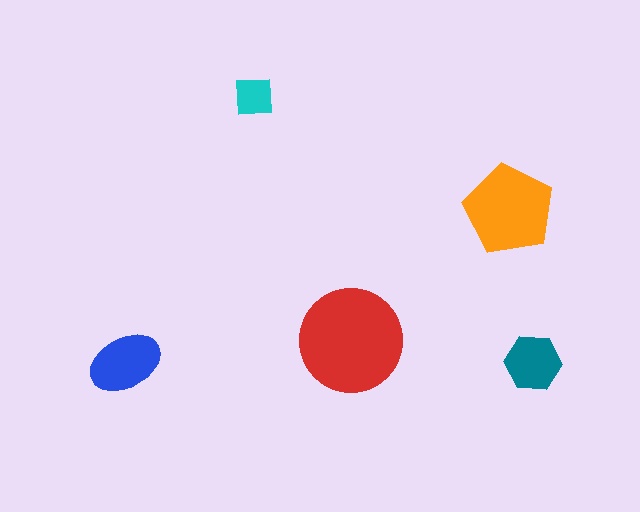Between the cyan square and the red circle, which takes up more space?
The red circle.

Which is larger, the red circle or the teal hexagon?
The red circle.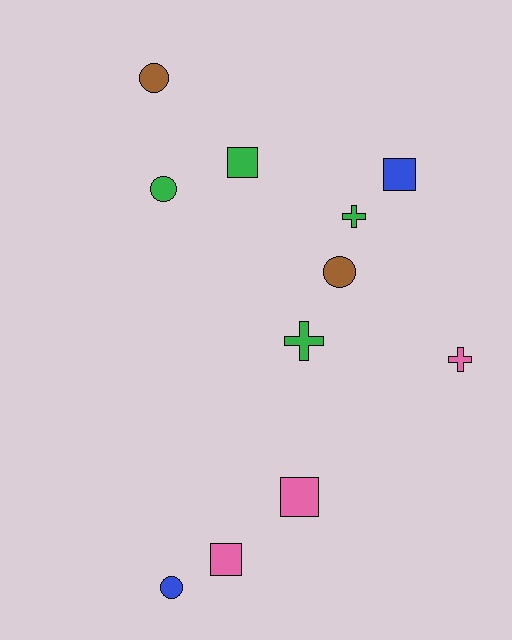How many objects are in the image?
There are 11 objects.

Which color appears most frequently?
Green, with 4 objects.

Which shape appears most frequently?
Square, with 4 objects.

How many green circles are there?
There is 1 green circle.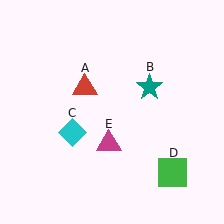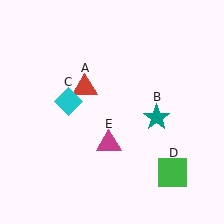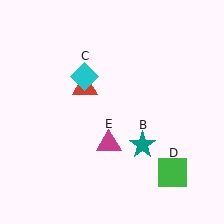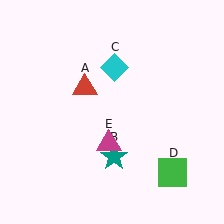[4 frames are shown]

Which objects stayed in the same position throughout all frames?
Red triangle (object A) and green square (object D) and magenta triangle (object E) remained stationary.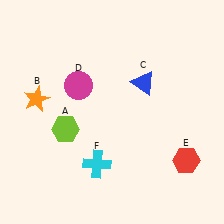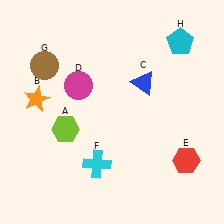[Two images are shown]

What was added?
A brown circle (G), a cyan pentagon (H) were added in Image 2.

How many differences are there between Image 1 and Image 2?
There are 2 differences between the two images.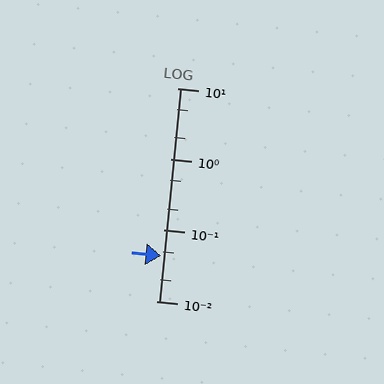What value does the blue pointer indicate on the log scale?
The pointer indicates approximately 0.043.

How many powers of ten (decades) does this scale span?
The scale spans 3 decades, from 0.01 to 10.